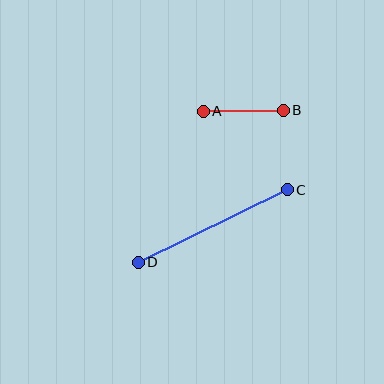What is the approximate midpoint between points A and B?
The midpoint is at approximately (243, 111) pixels.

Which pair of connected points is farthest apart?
Points C and D are farthest apart.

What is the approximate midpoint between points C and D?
The midpoint is at approximately (213, 226) pixels.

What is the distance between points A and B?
The distance is approximately 80 pixels.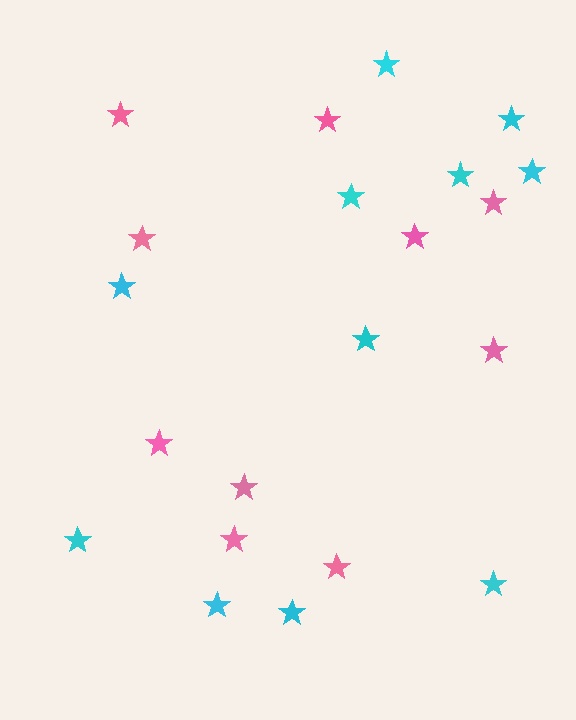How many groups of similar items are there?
There are 2 groups: one group of pink stars (10) and one group of cyan stars (11).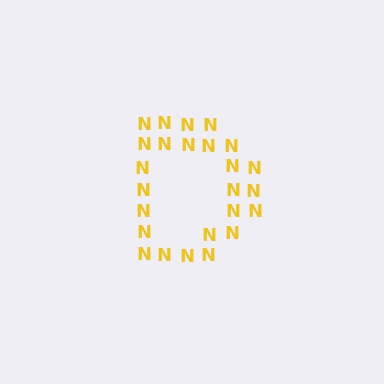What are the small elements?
The small elements are letter N's.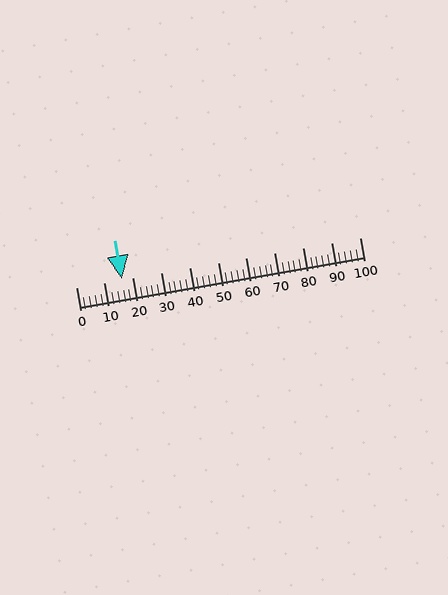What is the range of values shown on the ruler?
The ruler shows values from 0 to 100.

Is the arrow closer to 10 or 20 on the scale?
The arrow is closer to 20.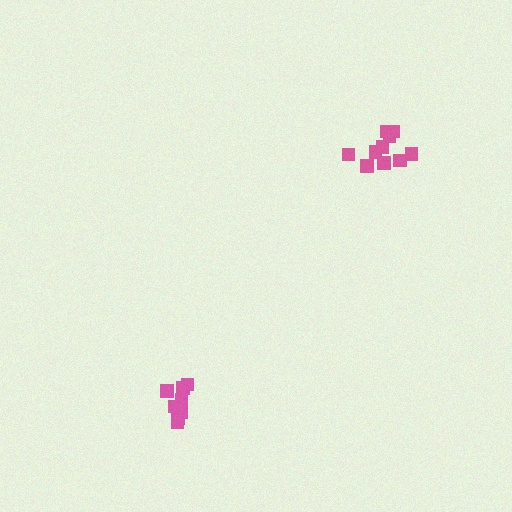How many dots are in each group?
Group 1: 10 dots, Group 2: 8 dots (18 total).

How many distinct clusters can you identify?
There are 2 distinct clusters.